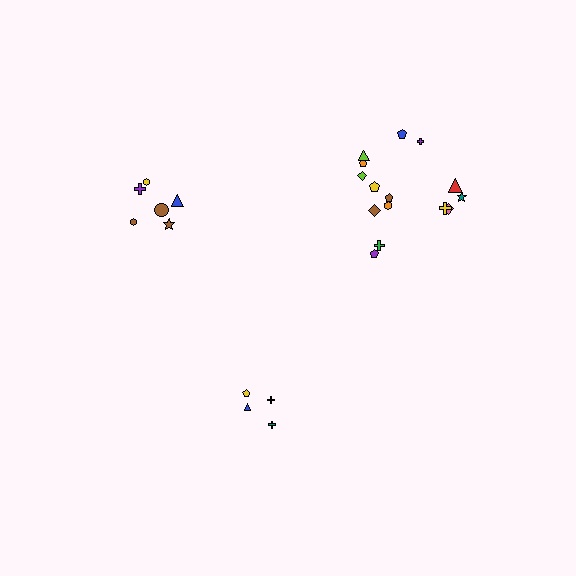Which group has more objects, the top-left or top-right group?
The top-right group.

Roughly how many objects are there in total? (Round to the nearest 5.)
Roughly 25 objects in total.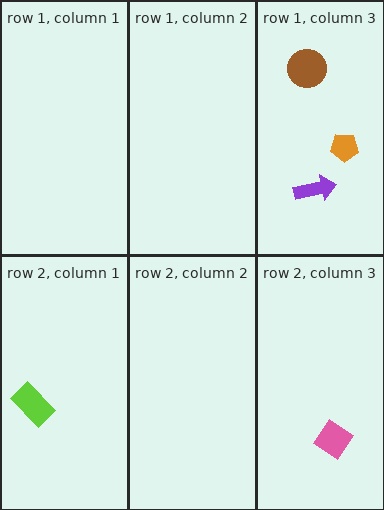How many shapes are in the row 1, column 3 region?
3.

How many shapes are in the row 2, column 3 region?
1.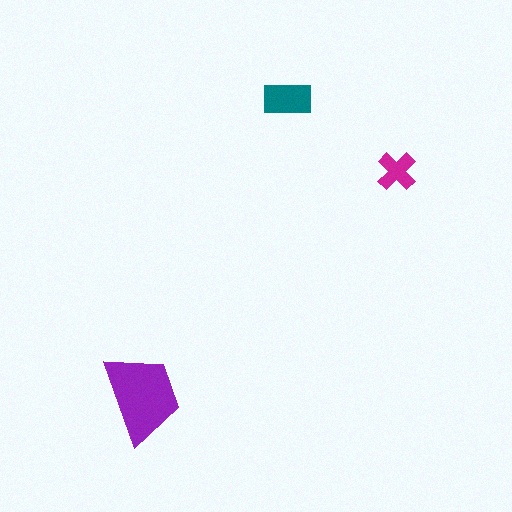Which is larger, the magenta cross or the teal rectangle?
The teal rectangle.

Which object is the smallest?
The magenta cross.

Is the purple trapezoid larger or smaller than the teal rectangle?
Larger.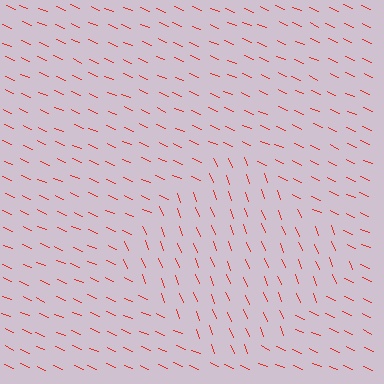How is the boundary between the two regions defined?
The boundary is defined purely by a change in line orientation (approximately 45 degrees difference). All lines are the same color and thickness.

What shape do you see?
I see a diamond.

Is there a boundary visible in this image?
Yes, there is a texture boundary formed by a change in line orientation.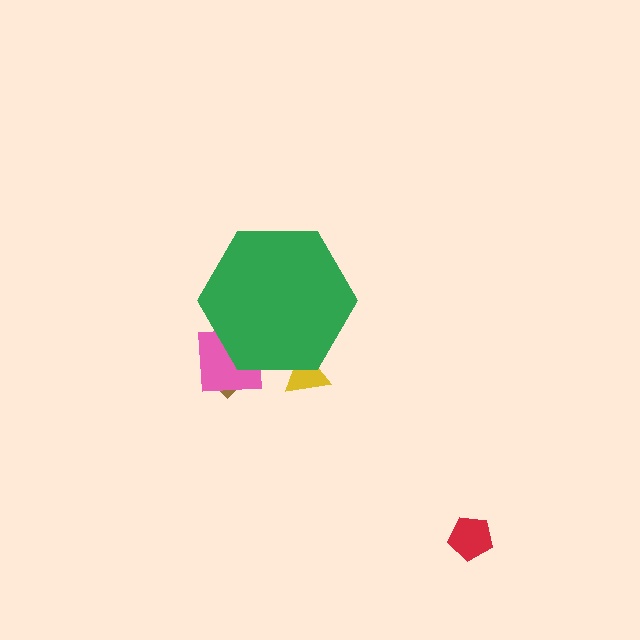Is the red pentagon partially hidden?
No, the red pentagon is fully visible.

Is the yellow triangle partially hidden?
Yes, the yellow triangle is partially hidden behind the green hexagon.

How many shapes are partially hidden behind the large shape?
3 shapes are partially hidden.